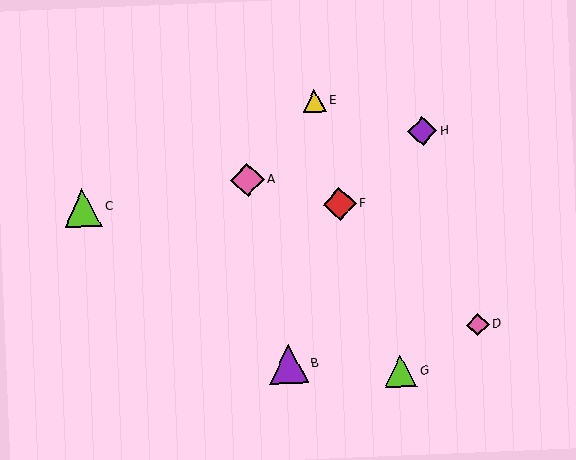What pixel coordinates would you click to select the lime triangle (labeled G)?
Click at (401, 371) to select the lime triangle G.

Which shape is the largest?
The purple triangle (labeled B) is the largest.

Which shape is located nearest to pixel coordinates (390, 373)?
The lime triangle (labeled G) at (401, 371) is nearest to that location.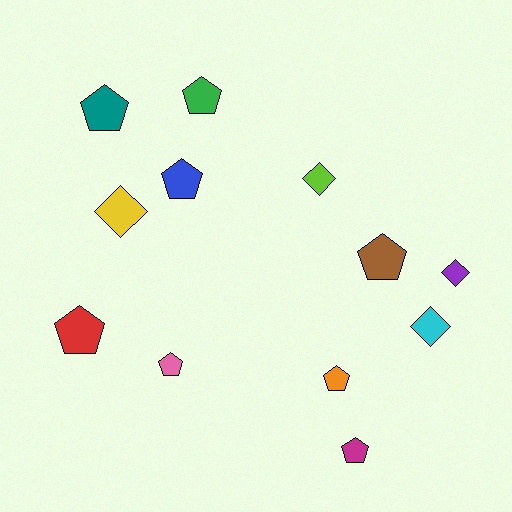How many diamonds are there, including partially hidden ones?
There are 4 diamonds.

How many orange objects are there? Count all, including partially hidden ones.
There is 1 orange object.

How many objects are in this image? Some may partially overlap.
There are 12 objects.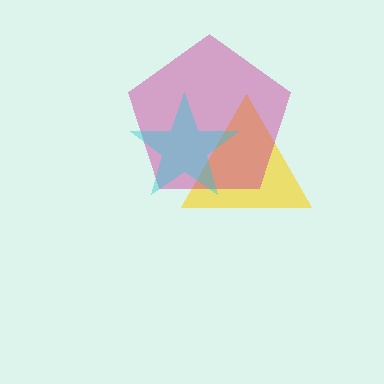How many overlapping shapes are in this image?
There are 3 overlapping shapes in the image.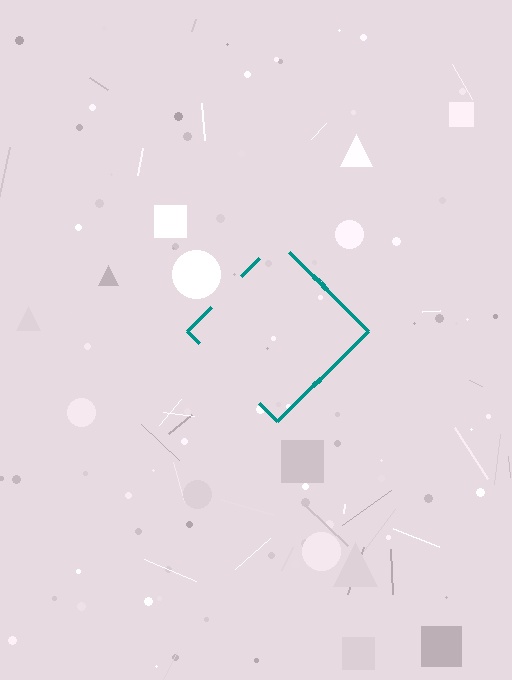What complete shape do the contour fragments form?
The contour fragments form a diamond.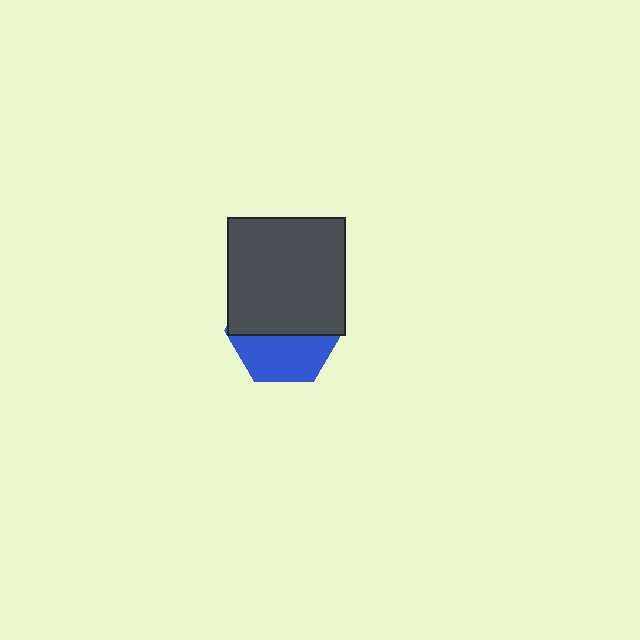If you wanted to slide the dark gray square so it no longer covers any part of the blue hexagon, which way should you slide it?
Slide it up — that is the most direct way to separate the two shapes.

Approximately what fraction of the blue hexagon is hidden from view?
Roughly 57% of the blue hexagon is hidden behind the dark gray square.